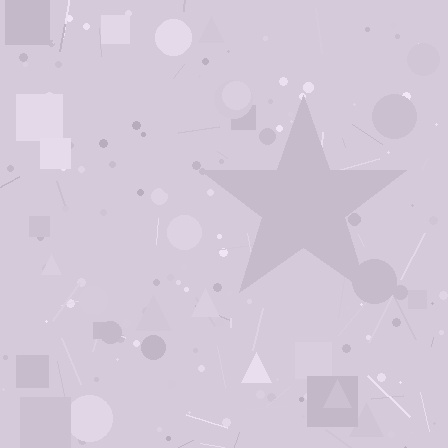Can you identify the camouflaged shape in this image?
The camouflaged shape is a star.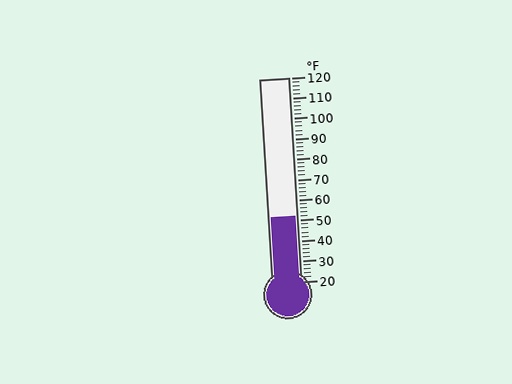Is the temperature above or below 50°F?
The temperature is above 50°F.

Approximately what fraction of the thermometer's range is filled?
The thermometer is filled to approximately 30% of its range.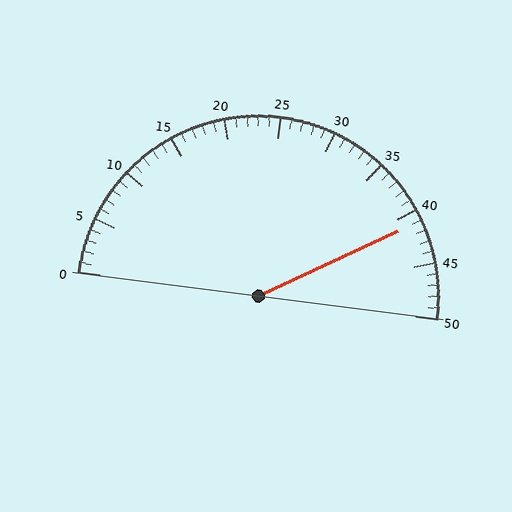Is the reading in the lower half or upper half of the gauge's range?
The reading is in the upper half of the range (0 to 50).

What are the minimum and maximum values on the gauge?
The gauge ranges from 0 to 50.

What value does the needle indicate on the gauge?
The needle indicates approximately 41.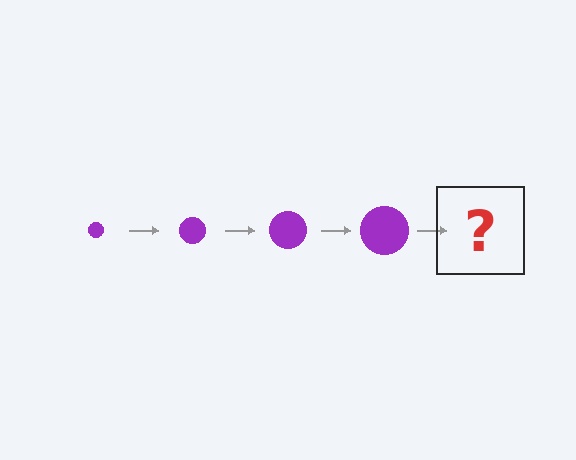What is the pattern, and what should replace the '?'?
The pattern is that the circle gets progressively larger each step. The '?' should be a purple circle, larger than the previous one.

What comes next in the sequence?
The next element should be a purple circle, larger than the previous one.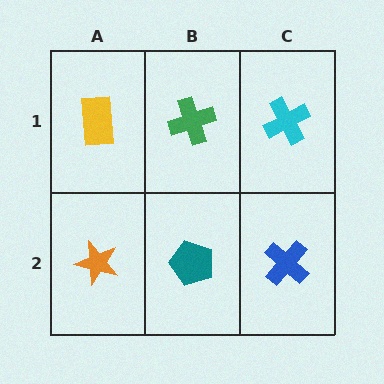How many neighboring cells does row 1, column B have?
3.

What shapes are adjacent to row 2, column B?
A green cross (row 1, column B), an orange star (row 2, column A), a blue cross (row 2, column C).